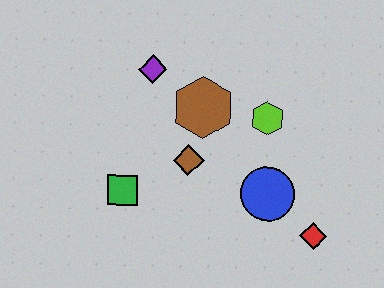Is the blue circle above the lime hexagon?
No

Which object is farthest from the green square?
The red diamond is farthest from the green square.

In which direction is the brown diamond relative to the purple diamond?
The brown diamond is below the purple diamond.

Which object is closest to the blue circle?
The red diamond is closest to the blue circle.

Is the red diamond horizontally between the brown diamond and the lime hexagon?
No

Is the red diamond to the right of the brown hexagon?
Yes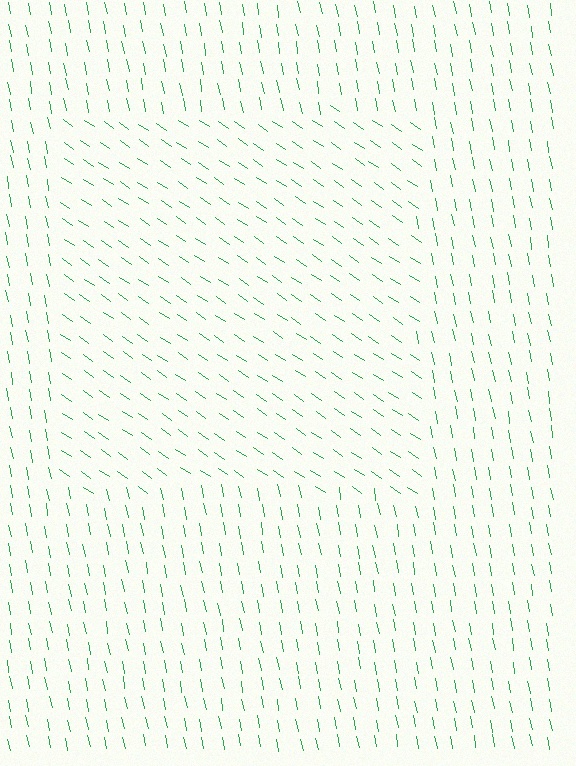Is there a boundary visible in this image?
Yes, there is a texture boundary formed by a change in line orientation.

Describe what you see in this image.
The image is filled with small green line segments. A rectangle region in the image has lines oriented differently from the surrounding lines, creating a visible texture boundary.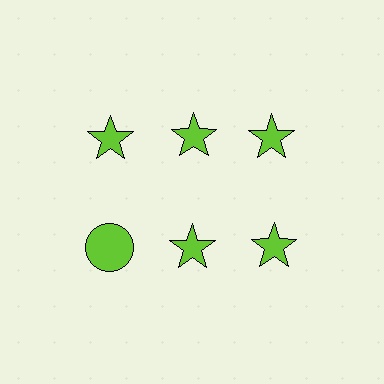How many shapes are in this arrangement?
There are 6 shapes arranged in a grid pattern.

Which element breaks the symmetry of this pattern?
The lime circle in the second row, leftmost column breaks the symmetry. All other shapes are lime stars.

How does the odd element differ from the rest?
It has a different shape: circle instead of star.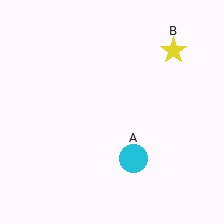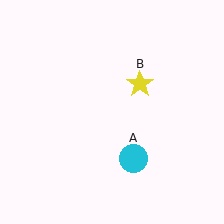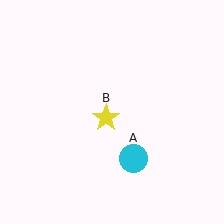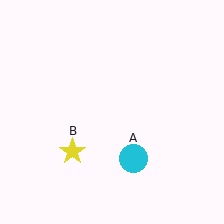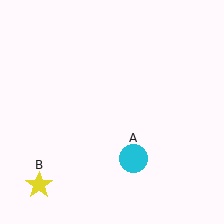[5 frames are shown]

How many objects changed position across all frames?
1 object changed position: yellow star (object B).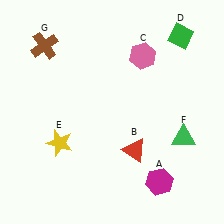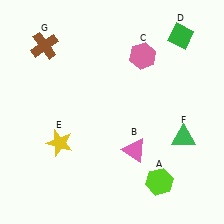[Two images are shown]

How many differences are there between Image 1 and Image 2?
There are 2 differences between the two images.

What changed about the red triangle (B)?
In Image 1, B is red. In Image 2, it changed to pink.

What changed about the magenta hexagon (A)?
In Image 1, A is magenta. In Image 2, it changed to lime.